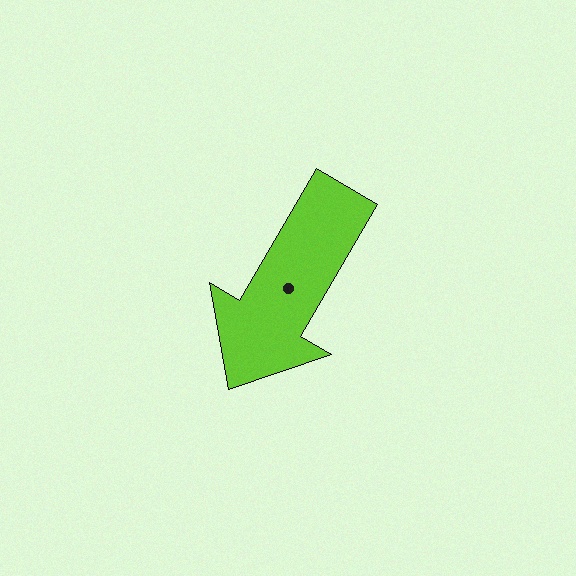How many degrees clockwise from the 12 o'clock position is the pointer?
Approximately 210 degrees.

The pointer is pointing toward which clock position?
Roughly 7 o'clock.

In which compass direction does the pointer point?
Southwest.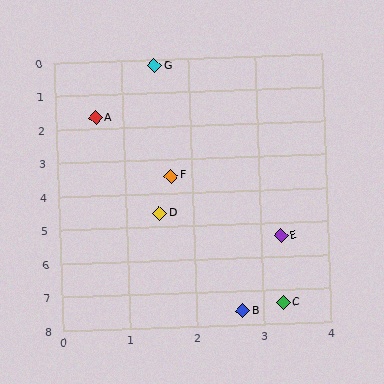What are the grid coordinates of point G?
Point G is at approximately (1.5, 0.2).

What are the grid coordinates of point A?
Point A is at approximately (0.6, 1.7).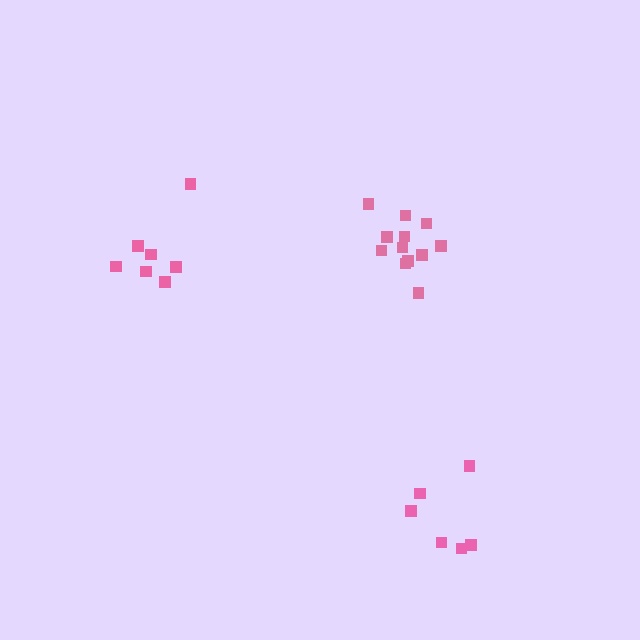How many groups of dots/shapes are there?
There are 3 groups.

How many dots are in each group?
Group 1: 7 dots, Group 2: 6 dots, Group 3: 12 dots (25 total).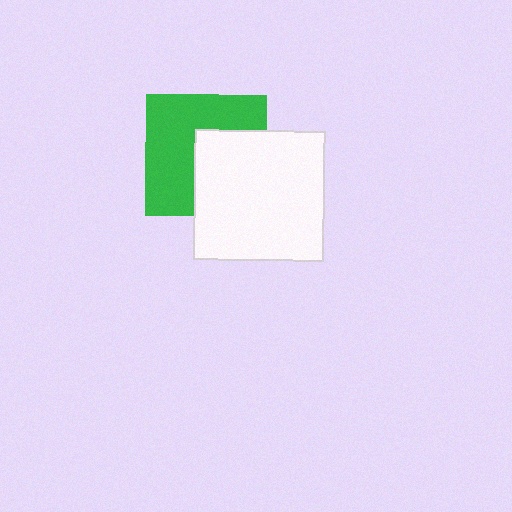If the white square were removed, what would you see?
You would see the complete green square.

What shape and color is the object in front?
The object in front is a white square.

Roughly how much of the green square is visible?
About half of it is visible (roughly 57%).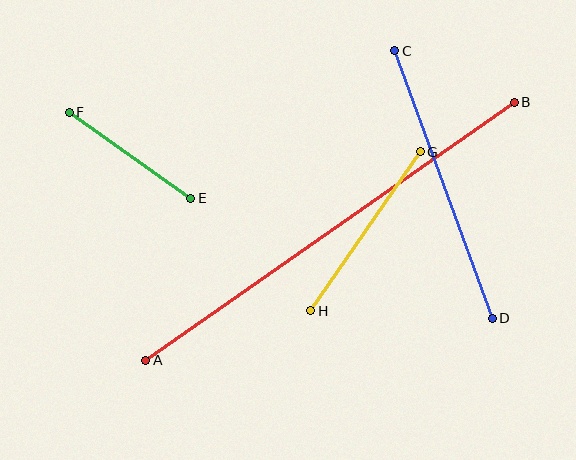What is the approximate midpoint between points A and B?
The midpoint is at approximately (330, 231) pixels.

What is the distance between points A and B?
The distance is approximately 450 pixels.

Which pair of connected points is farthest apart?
Points A and B are farthest apart.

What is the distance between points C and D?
The distance is approximately 284 pixels.